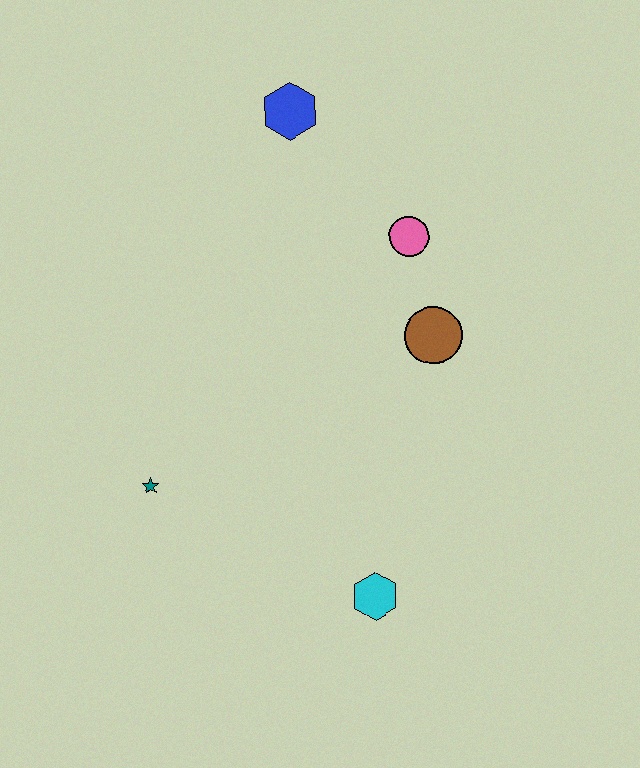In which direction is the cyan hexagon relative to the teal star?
The cyan hexagon is to the right of the teal star.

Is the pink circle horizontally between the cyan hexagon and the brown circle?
Yes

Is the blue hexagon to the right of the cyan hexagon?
No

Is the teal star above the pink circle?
No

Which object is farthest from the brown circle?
The teal star is farthest from the brown circle.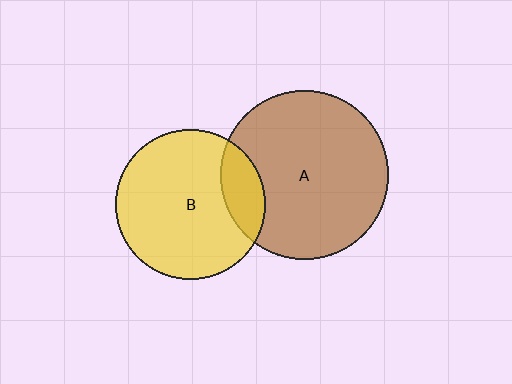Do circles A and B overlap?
Yes.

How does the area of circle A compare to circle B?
Approximately 1.3 times.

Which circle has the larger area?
Circle A (brown).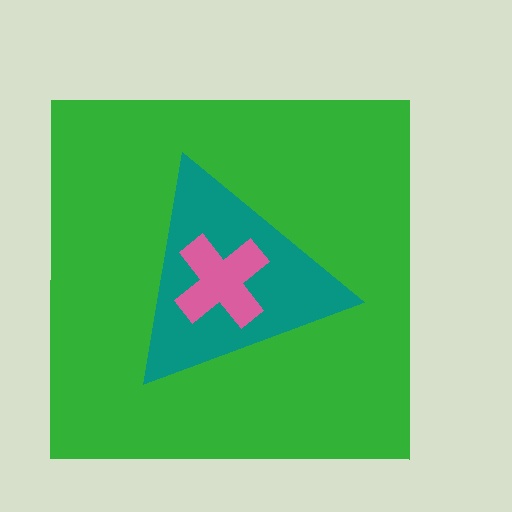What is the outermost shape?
The green square.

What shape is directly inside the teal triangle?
The pink cross.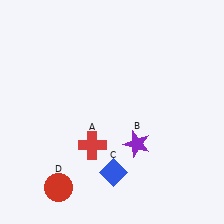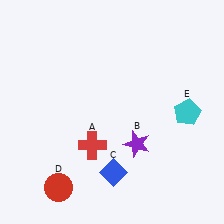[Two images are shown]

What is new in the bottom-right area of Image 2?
A cyan pentagon (E) was added in the bottom-right area of Image 2.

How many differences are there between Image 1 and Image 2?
There is 1 difference between the two images.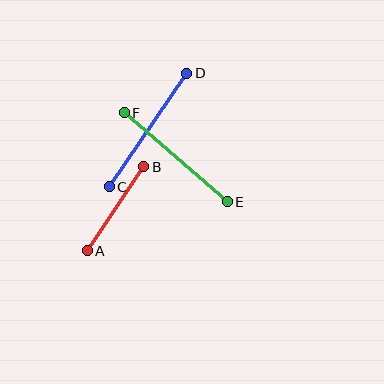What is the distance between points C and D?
The distance is approximately 138 pixels.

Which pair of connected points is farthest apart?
Points C and D are farthest apart.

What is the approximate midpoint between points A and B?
The midpoint is at approximately (115, 209) pixels.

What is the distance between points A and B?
The distance is approximately 101 pixels.